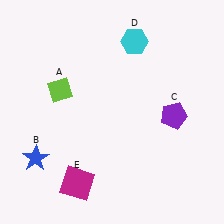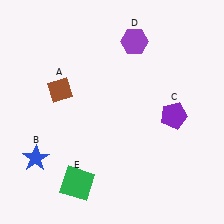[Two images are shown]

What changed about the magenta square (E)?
In Image 1, E is magenta. In Image 2, it changed to green.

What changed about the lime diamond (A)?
In Image 1, A is lime. In Image 2, it changed to brown.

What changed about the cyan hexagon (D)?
In Image 1, D is cyan. In Image 2, it changed to purple.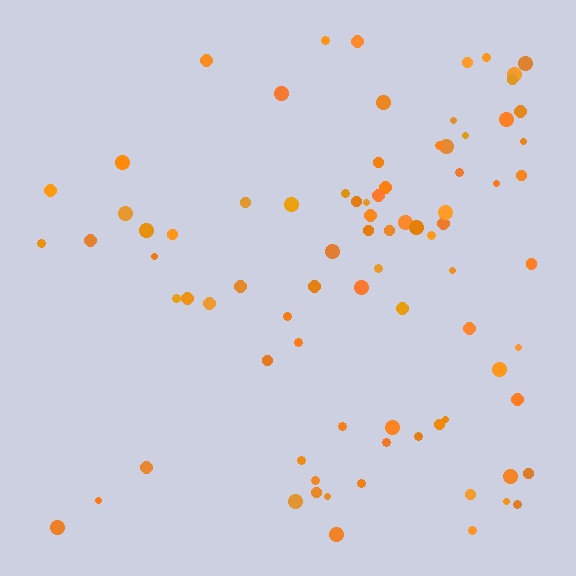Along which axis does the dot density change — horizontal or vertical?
Horizontal.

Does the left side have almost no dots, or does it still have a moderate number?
Still a moderate number, just noticeably fewer than the right.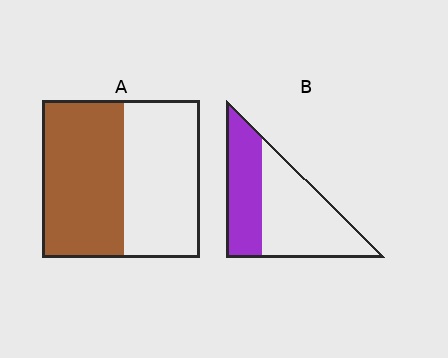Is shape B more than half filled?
No.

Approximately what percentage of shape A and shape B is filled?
A is approximately 50% and B is approximately 40%.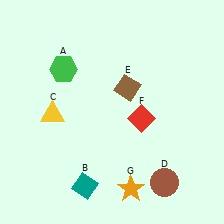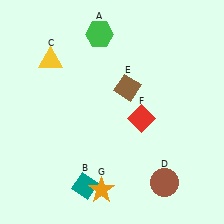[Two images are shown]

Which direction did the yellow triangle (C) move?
The yellow triangle (C) moved up.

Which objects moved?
The objects that moved are: the green hexagon (A), the yellow triangle (C), the orange star (G).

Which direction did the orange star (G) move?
The orange star (G) moved left.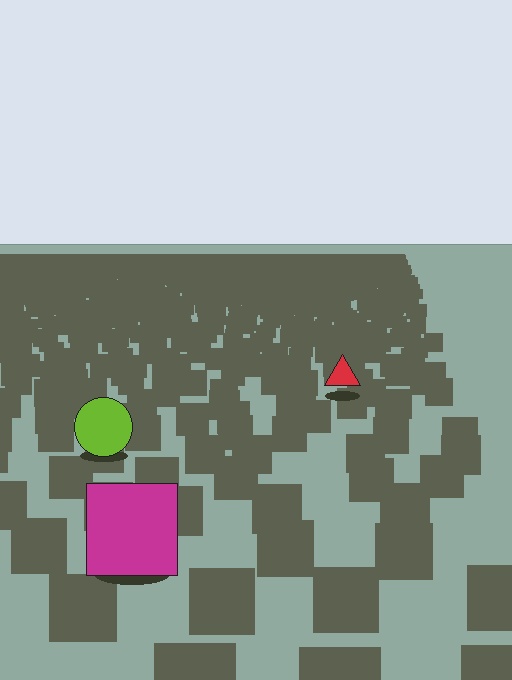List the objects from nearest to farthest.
From nearest to farthest: the magenta square, the lime circle, the red triangle.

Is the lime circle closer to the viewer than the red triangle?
Yes. The lime circle is closer — you can tell from the texture gradient: the ground texture is coarser near it.